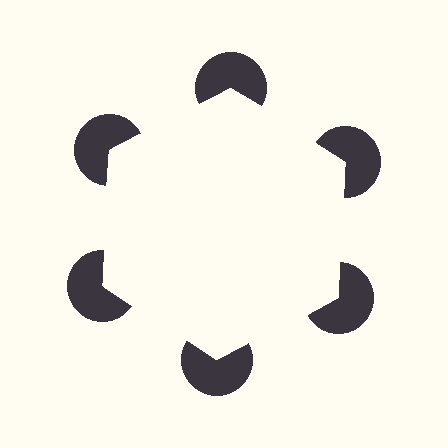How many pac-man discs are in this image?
There are 6 — one at each vertex of the illusory hexagon.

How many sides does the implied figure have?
6 sides.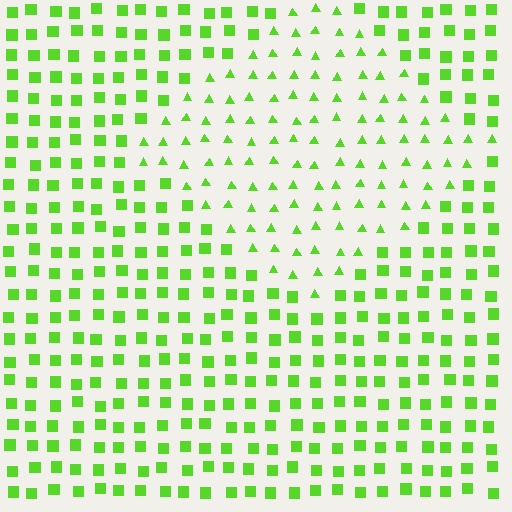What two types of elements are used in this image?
The image uses triangles inside the diamond region and squares outside it.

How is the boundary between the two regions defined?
The boundary is defined by a change in element shape: triangles inside vs. squares outside. All elements share the same color and spacing.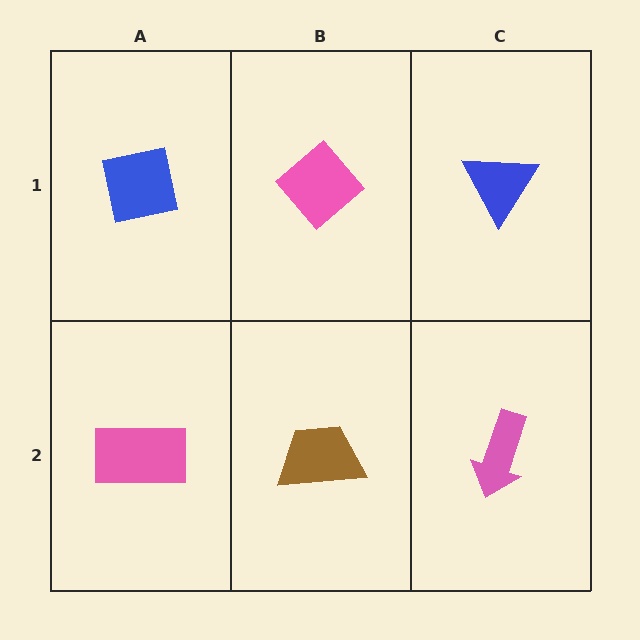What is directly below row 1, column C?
A pink arrow.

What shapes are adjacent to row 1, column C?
A pink arrow (row 2, column C), a pink diamond (row 1, column B).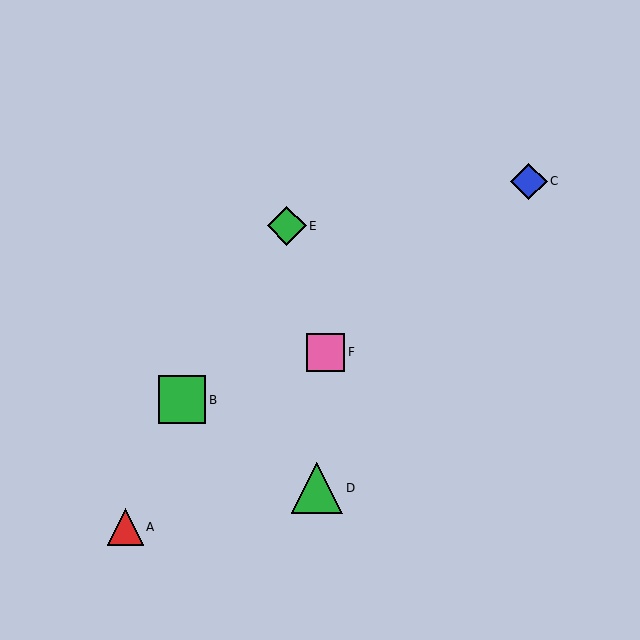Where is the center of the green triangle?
The center of the green triangle is at (317, 488).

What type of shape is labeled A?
Shape A is a red triangle.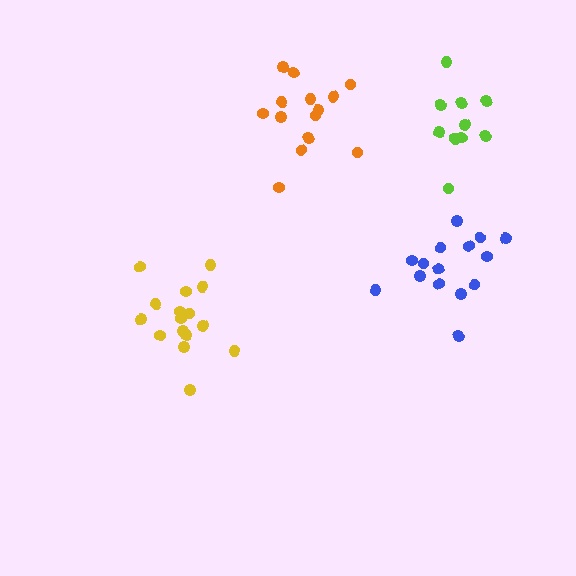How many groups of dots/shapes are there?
There are 4 groups.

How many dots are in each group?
Group 1: 15 dots, Group 2: 11 dots, Group 3: 16 dots, Group 4: 14 dots (56 total).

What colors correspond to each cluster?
The clusters are colored: blue, lime, yellow, orange.